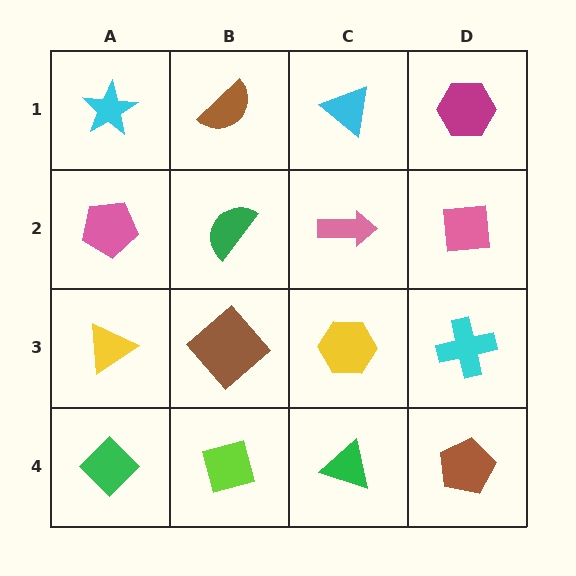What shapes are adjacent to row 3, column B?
A green semicircle (row 2, column B), a lime diamond (row 4, column B), a yellow triangle (row 3, column A), a yellow hexagon (row 3, column C).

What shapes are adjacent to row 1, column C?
A pink arrow (row 2, column C), a brown semicircle (row 1, column B), a magenta hexagon (row 1, column D).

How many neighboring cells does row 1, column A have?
2.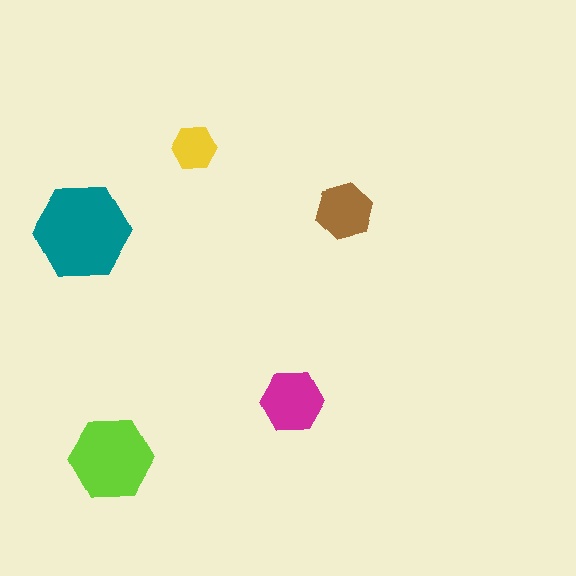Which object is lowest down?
The lime hexagon is bottommost.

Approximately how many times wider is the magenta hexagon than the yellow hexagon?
About 1.5 times wider.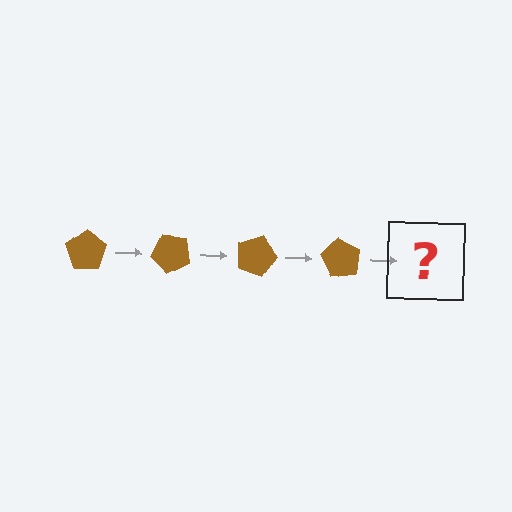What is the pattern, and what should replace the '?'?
The pattern is that the pentagon rotates 45 degrees each step. The '?' should be a brown pentagon rotated 180 degrees.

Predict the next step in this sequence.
The next step is a brown pentagon rotated 180 degrees.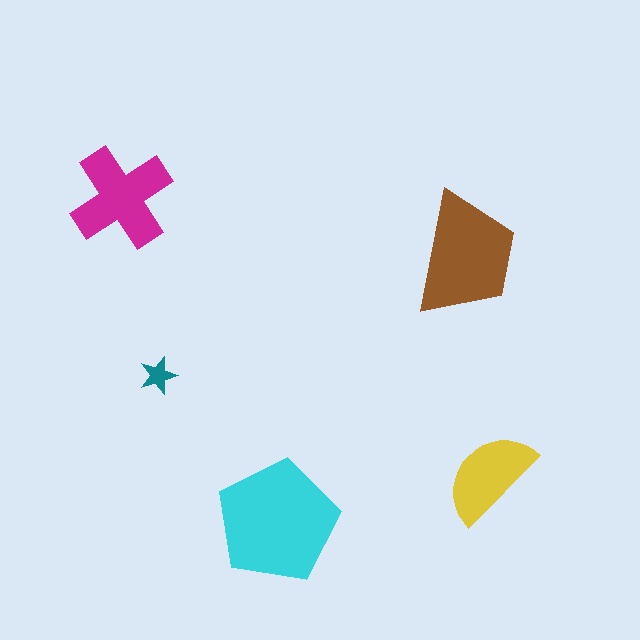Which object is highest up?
The magenta cross is topmost.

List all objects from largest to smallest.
The cyan pentagon, the brown trapezoid, the magenta cross, the yellow semicircle, the teal star.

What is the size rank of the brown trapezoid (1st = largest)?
2nd.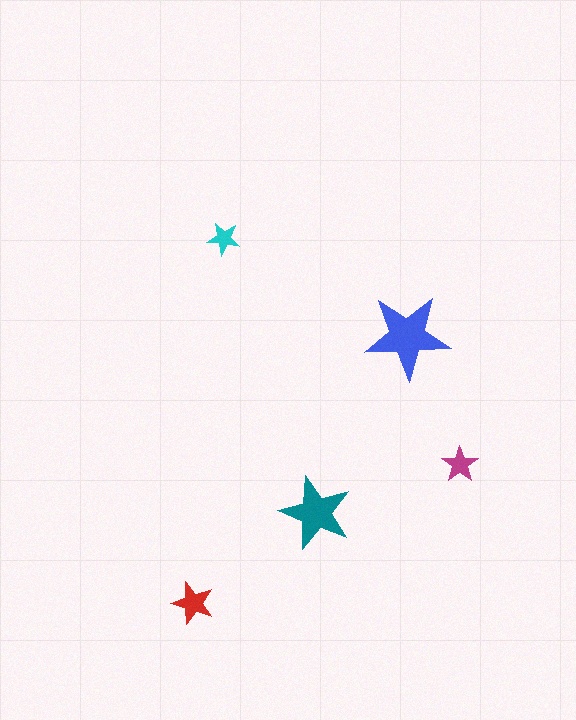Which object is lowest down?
The red star is bottommost.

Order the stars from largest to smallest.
the blue one, the teal one, the red one, the magenta one, the cyan one.